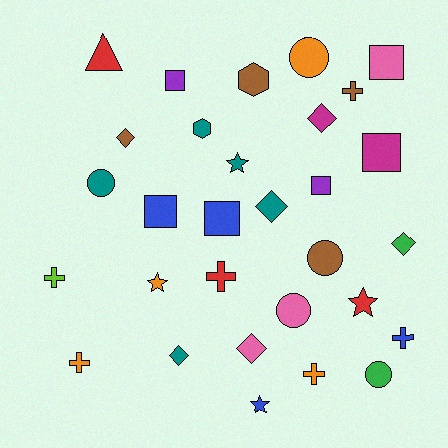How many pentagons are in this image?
There are no pentagons.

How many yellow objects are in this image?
There are no yellow objects.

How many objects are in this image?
There are 30 objects.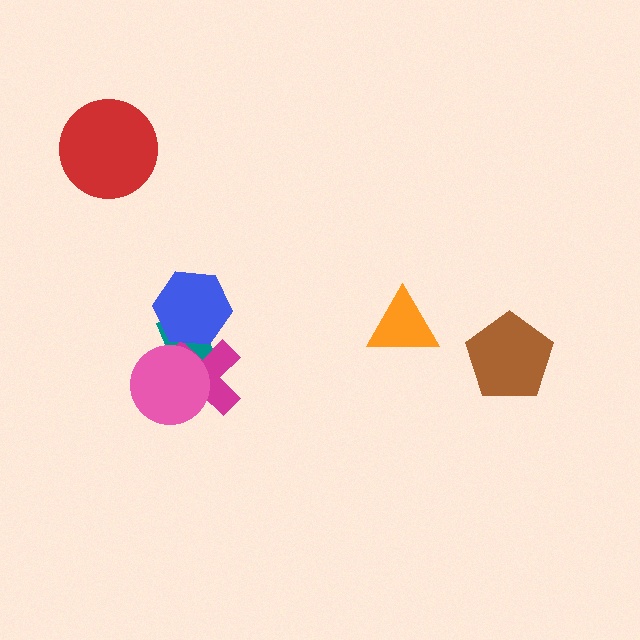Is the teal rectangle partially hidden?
Yes, it is partially covered by another shape.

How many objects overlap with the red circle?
0 objects overlap with the red circle.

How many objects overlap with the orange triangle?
0 objects overlap with the orange triangle.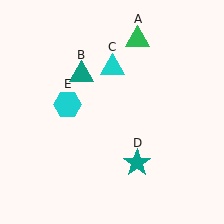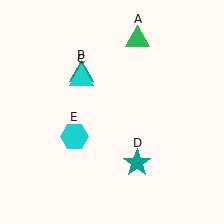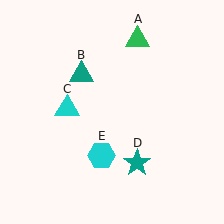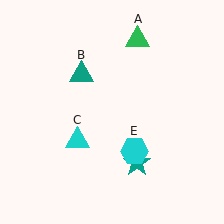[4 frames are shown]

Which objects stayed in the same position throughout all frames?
Green triangle (object A) and teal triangle (object B) and teal star (object D) remained stationary.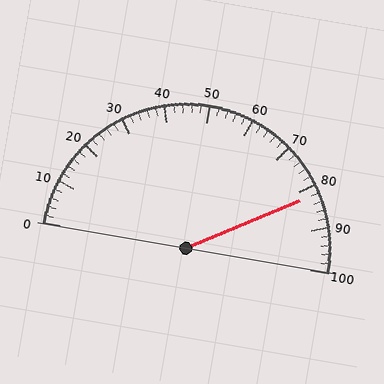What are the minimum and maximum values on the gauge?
The gauge ranges from 0 to 100.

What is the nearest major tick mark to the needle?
The nearest major tick mark is 80.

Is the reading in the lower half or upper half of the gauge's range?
The reading is in the upper half of the range (0 to 100).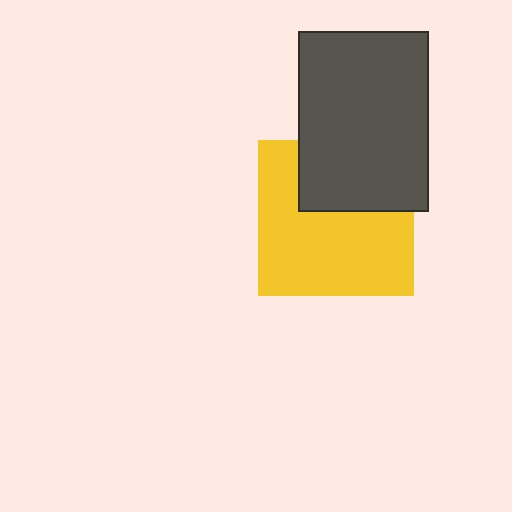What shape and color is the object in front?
The object in front is a dark gray rectangle.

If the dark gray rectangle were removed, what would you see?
You would see the complete yellow square.